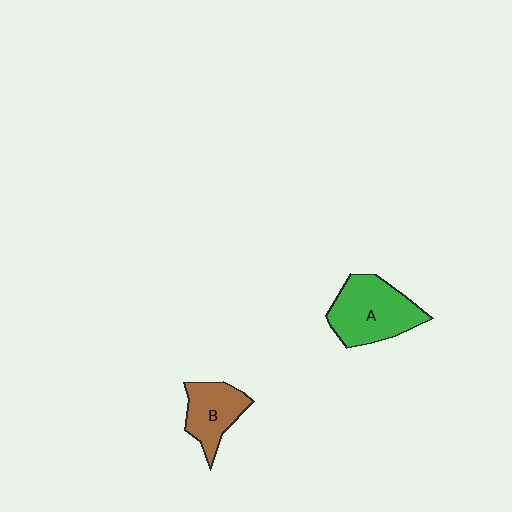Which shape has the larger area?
Shape A (green).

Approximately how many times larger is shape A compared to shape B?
Approximately 1.5 times.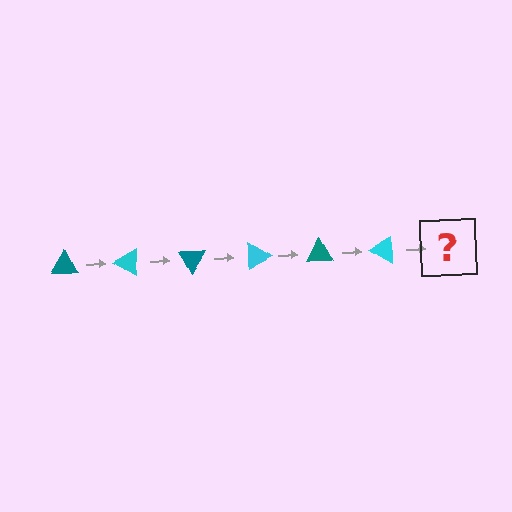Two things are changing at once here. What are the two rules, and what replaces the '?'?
The two rules are that it rotates 30 degrees each step and the color cycles through teal and cyan. The '?' should be a teal triangle, rotated 180 degrees from the start.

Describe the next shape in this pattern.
It should be a teal triangle, rotated 180 degrees from the start.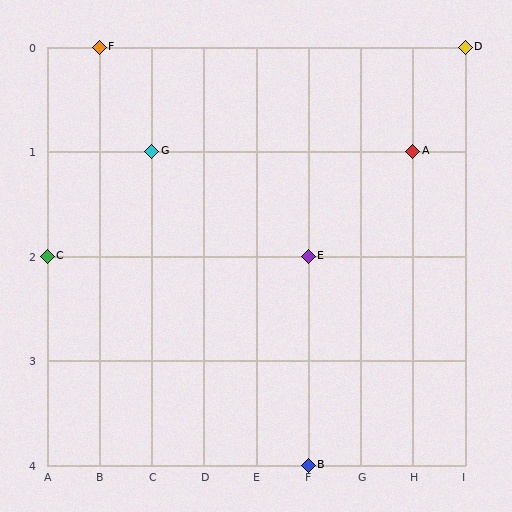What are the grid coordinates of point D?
Point D is at grid coordinates (I, 0).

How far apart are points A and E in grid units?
Points A and E are 2 columns and 1 row apart (about 2.2 grid units diagonally).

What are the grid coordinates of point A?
Point A is at grid coordinates (H, 1).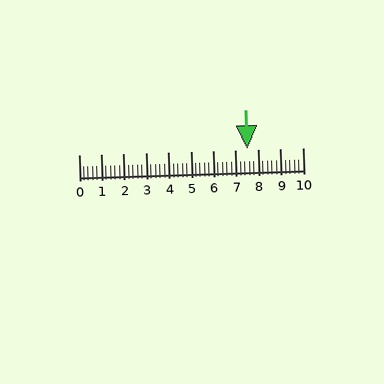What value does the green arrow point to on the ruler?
The green arrow points to approximately 7.5.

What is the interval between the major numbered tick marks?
The major tick marks are spaced 1 units apart.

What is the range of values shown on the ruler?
The ruler shows values from 0 to 10.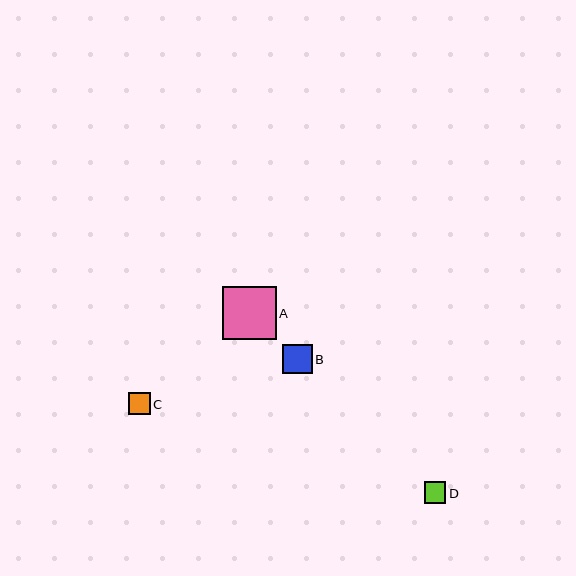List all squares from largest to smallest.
From largest to smallest: A, B, C, D.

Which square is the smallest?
Square D is the smallest with a size of approximately 22 pixels.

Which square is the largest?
Square A is the largest with a size of approximately 53 pixels.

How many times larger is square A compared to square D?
Square A is approximately 2.4 times the size of square D.